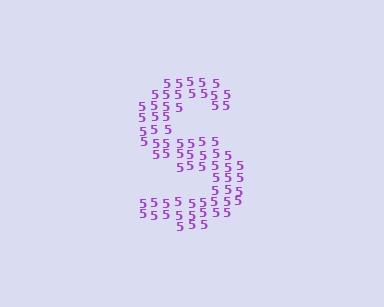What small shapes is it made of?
It is made of small digit 5's.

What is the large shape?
The large shape is the letter S.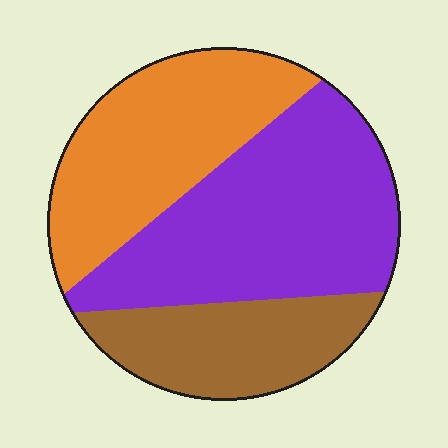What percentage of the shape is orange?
Orange covers around 35% of the shape.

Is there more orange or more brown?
Orange.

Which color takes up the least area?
Brown, at roughly 25%.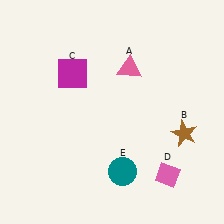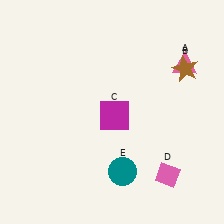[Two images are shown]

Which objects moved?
The objects that moved are: the pink triangle (A), the brown star (B), the magenta square (C).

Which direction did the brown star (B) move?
The brown star (B) moved up.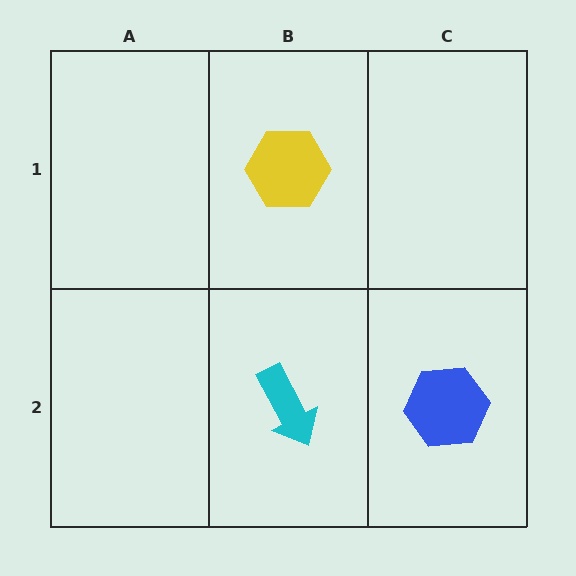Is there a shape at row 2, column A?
No, that cell is empty.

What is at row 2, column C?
A blue hexagon.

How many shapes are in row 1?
1 shape.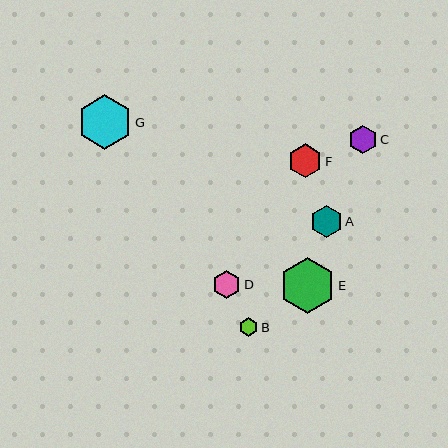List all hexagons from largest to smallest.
From largest to smallest: E, G, F, A, D, C, B.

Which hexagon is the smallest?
Hexagon B is the smallest with a size of approximately 19 pixels.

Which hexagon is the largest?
Hexagon E is the largest with a size of approximately 56 pixels.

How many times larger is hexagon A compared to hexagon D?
Hexagon A is approximately 1.1 times the size of hexagon D.